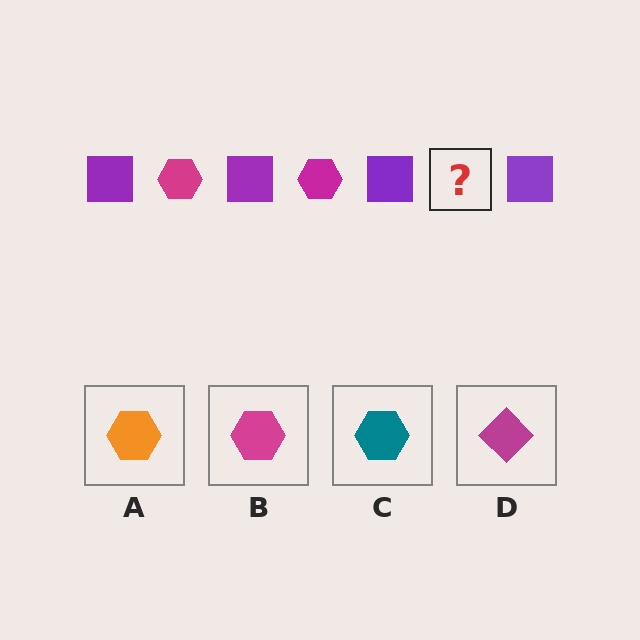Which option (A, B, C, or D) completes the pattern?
B.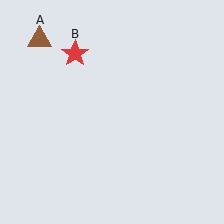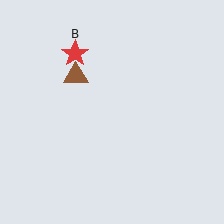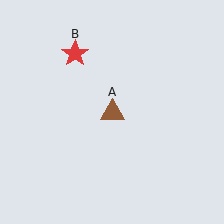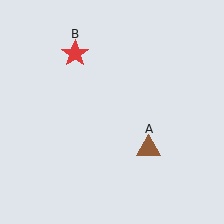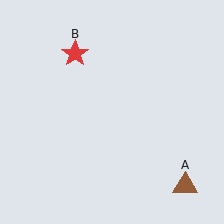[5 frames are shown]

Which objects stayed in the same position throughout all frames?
Red star (object B) remained stationary.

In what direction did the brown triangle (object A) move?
The brown triangle (object A) moved down and to the right.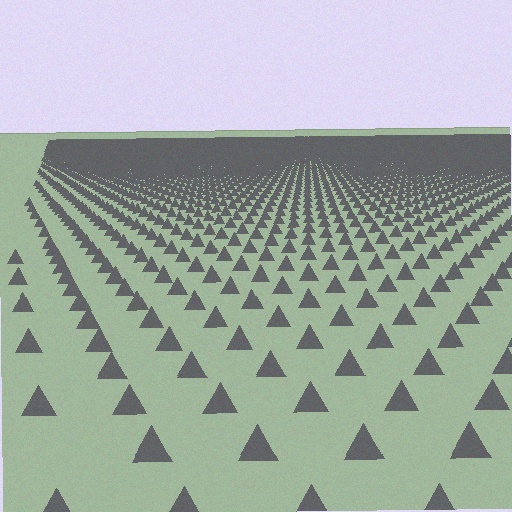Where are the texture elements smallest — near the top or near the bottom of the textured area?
Near the top.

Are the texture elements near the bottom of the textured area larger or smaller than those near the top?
Larger. Near the bottom, elements are closer to the viewer and appear at a bigger on-screen size.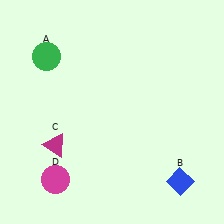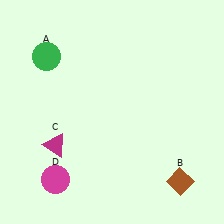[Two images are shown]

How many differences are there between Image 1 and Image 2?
There is 1 difference between the two images.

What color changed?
The diamond (B) changed from blue in Image 1 to brown in Image 2.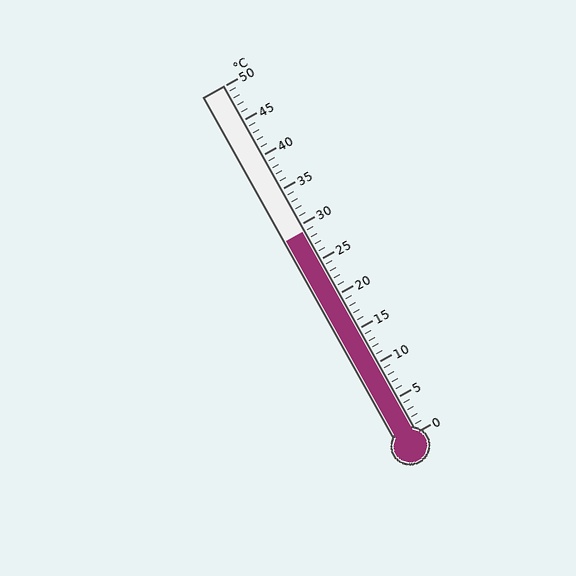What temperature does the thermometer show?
The thermometer shows approximately 29°C.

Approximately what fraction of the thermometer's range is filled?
The thermometer is filled to approximately 60% of its range.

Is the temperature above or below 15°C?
The temperature is above 15°C.